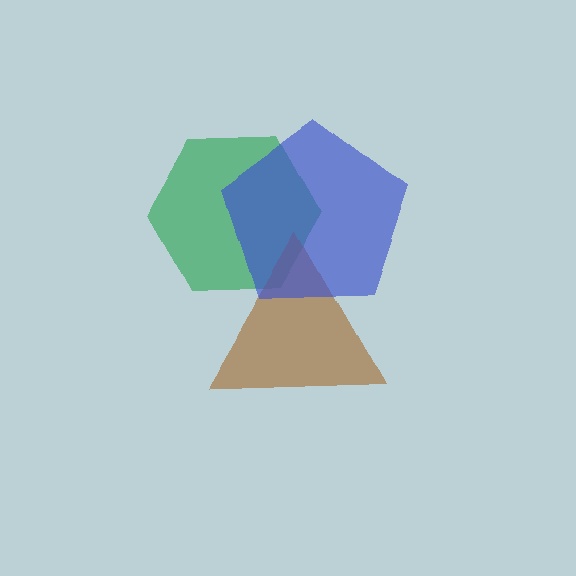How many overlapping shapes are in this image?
There are 3 overlapping shapes in the image.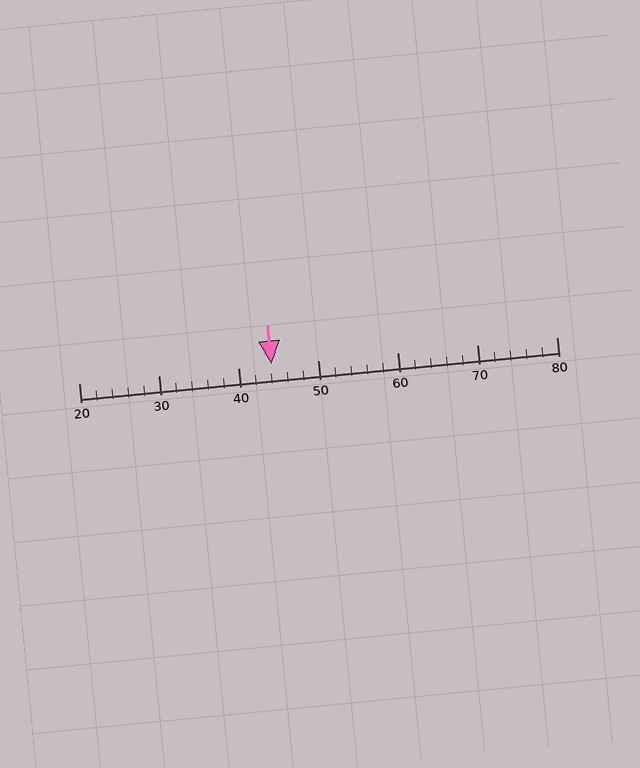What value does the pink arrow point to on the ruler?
The pink arrow points to approximately 44.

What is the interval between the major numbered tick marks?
The major tick marks are spaced 10 units apart.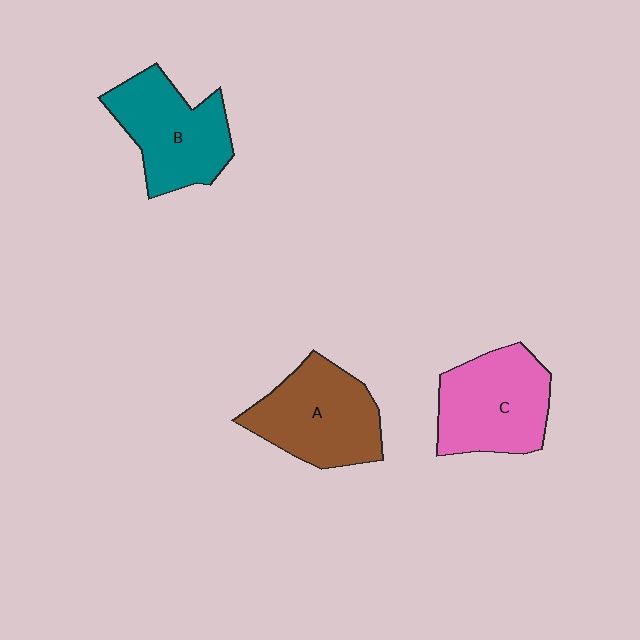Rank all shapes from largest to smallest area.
From largest to smallest: A (brown), C (pink), B (teal).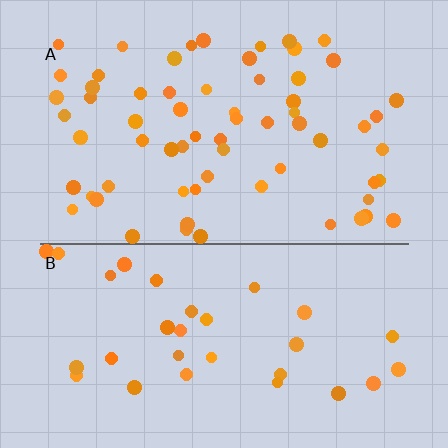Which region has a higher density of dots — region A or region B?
A (the top).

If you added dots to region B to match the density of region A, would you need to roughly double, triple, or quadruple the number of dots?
Approximately double.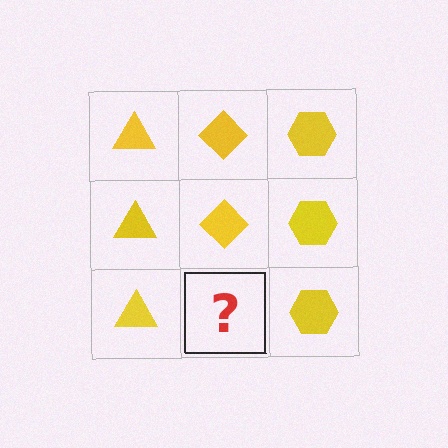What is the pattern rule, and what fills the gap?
The rule is that each column has a consistent shape. The gap should be filled with a yellow diamond.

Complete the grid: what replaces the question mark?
The question mark should be replaced with a yellow diamond.